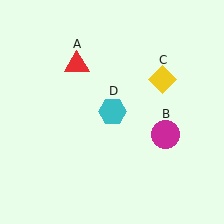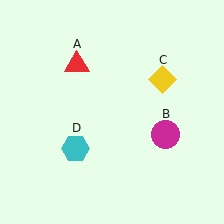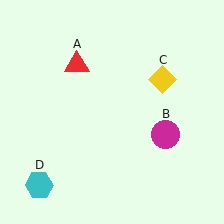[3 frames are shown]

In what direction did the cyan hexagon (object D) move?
The cyan hexagon (object D) moved down and to the left.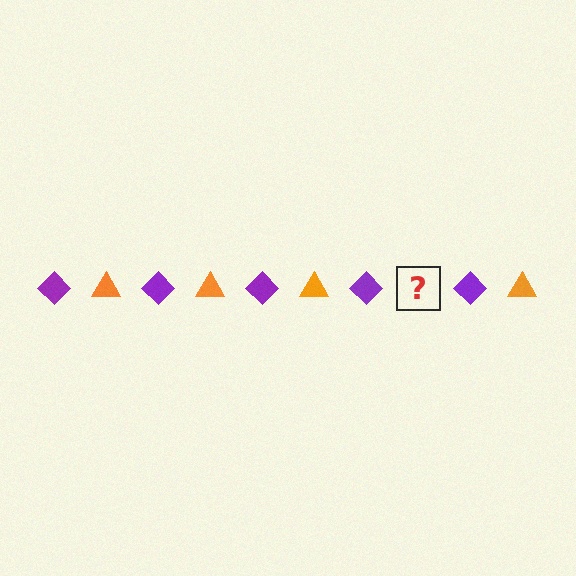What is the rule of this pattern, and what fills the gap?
The rule is that the pattern alternates between purple diamond and orange triangle. The gap should be filled with an orange triangle.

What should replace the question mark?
The question mark should be replaced with an orange triangle.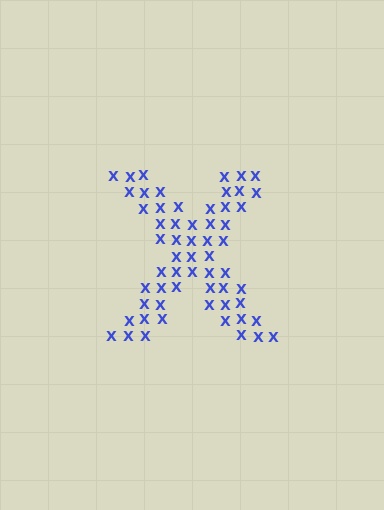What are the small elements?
The small elements are letter X's.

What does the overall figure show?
The overall figure shows the letter X.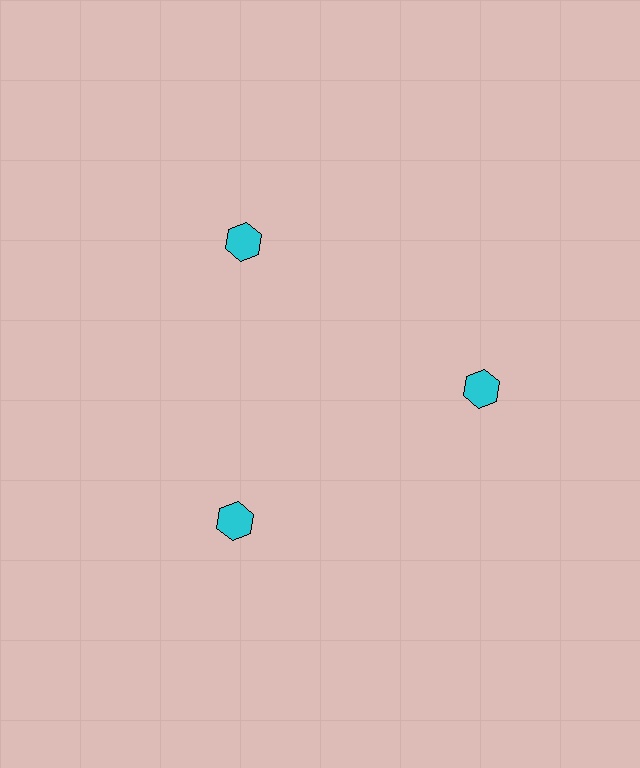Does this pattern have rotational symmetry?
Yes, this pattern has 3-fold rotational symmetry. It looks the same after rotating 120 degrees around the center.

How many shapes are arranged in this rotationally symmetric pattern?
There are 3 shapes, arranged in 3 groups of 1.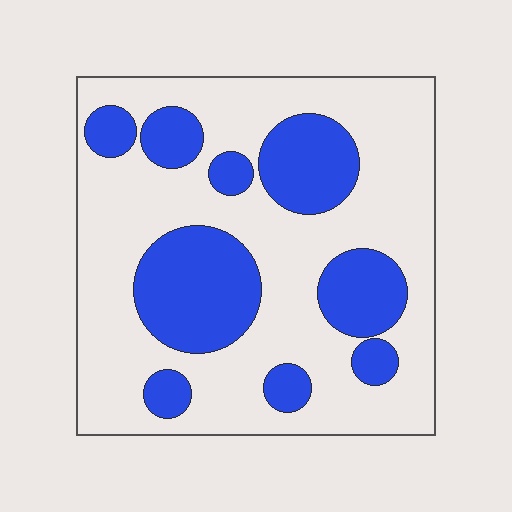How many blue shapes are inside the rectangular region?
9.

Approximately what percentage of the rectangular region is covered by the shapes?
Approximately 30%.